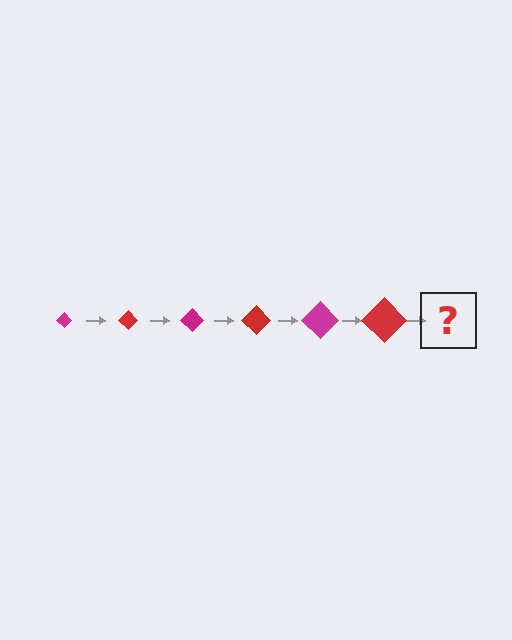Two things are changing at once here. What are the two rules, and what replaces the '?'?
The two rules are that the diamond grows larger each step and the color cycles through magenta and red. The '?' should be a magenta diamond, larger than the previous one.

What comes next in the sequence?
The next element should be a magenta diamond, larger than the previous one.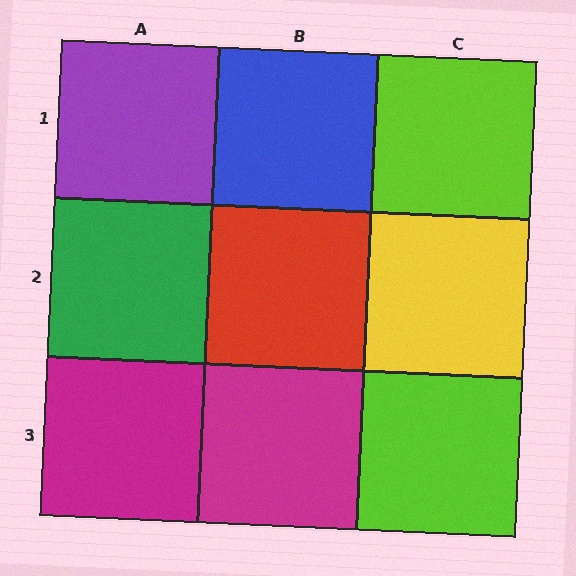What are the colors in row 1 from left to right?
Purple, blue, lime.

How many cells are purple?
1 cell is purple.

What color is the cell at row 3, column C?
Lime.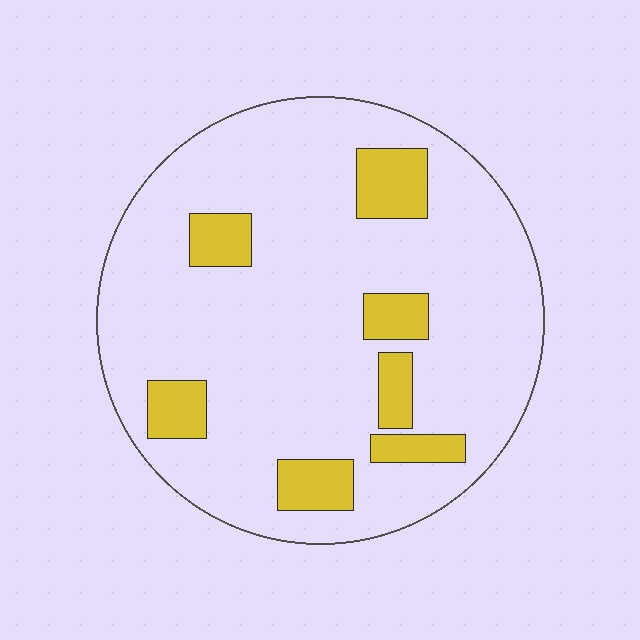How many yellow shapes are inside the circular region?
7.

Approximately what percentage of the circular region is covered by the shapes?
Approximately 15%.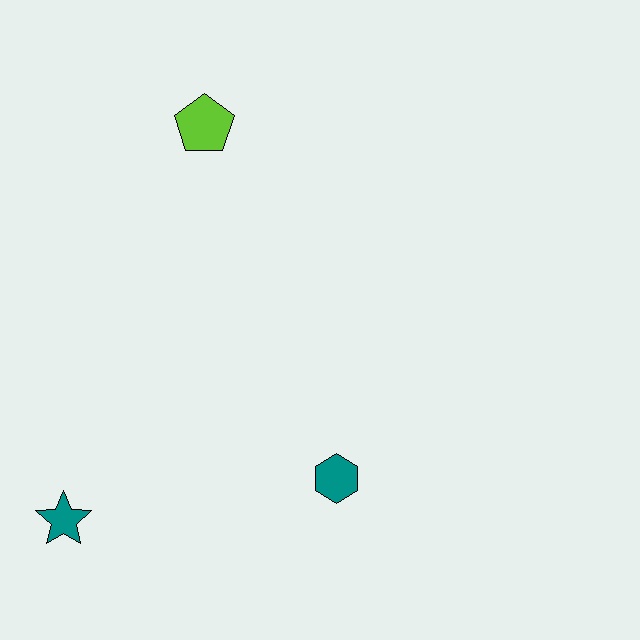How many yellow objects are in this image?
There are no yellow objects.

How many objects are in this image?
There are 3 objects.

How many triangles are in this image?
There are no triangles.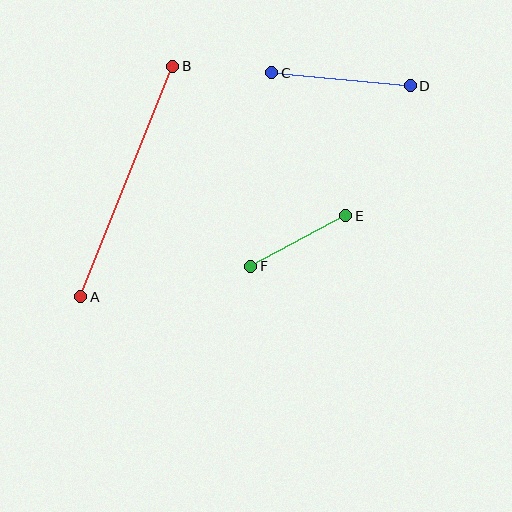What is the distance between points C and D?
The distance is approximately 139 pixels.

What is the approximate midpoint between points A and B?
The midpoint is at approximately (127, 182) pixels.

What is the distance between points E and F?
The distance is approximately 108 pixels.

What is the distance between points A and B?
The distance is approximately 248 pixels.